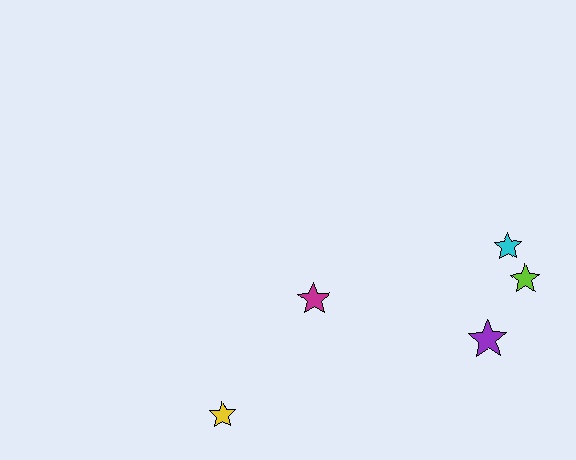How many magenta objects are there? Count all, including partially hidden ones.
There is 1 magenta object.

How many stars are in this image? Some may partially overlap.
There are 5 stars.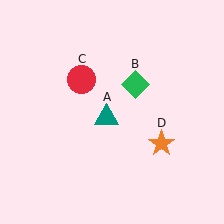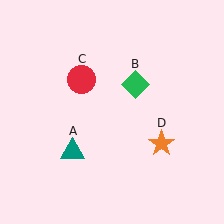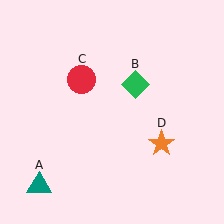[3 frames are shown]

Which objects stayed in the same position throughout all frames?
Green diamond (object B) and red circle (object C) and orange star (object D) remained stationary.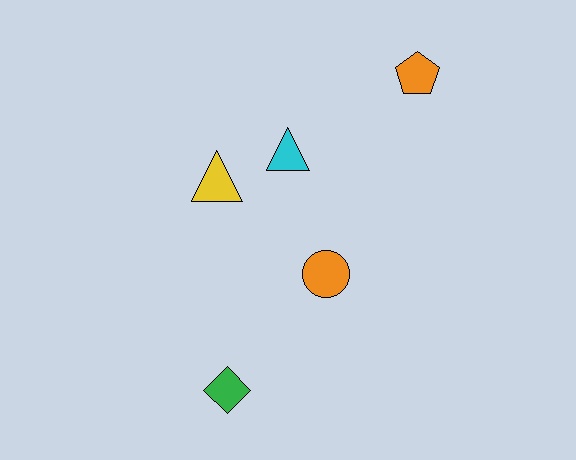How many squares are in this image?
There are no squares.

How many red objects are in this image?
There are no red objects.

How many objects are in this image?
There are 5 objects.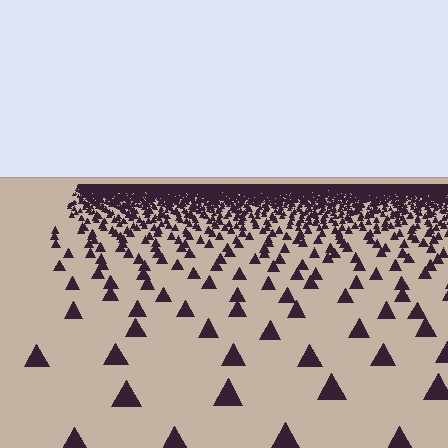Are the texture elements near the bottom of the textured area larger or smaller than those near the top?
Larger. Near the bottom, elements are closer to the viewer and appear at a bigger on-screen size.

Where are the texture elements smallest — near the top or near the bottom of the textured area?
Near the top.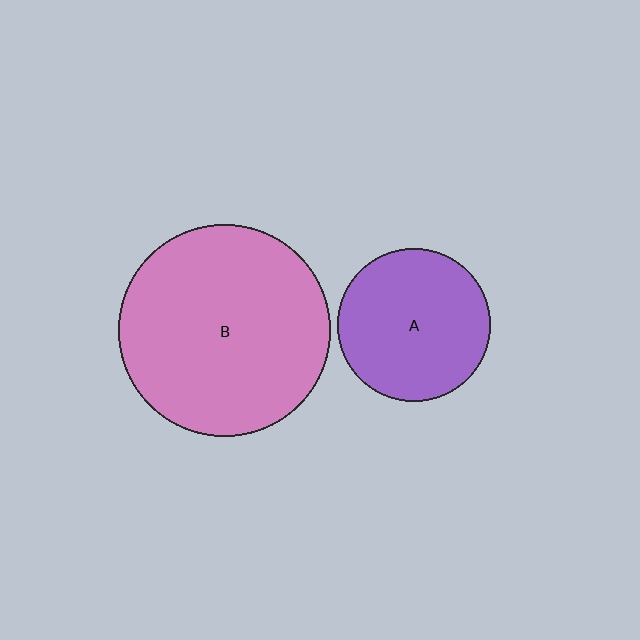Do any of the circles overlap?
No, none of the circles overlap.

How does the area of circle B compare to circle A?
Approximately 1.9 times.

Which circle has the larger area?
Circle B (pink).